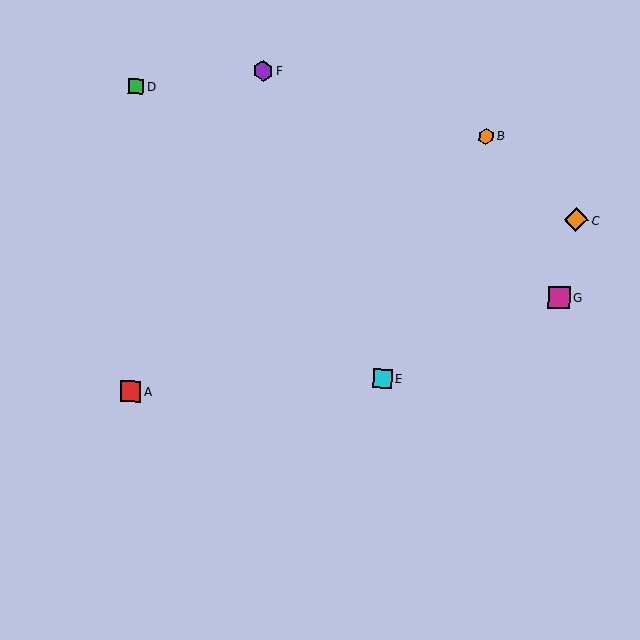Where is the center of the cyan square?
The center of the cyan square is at (382, 378).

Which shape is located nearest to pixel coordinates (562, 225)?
The orange diamond (labeled C) at (576, 220) is nearest to that location.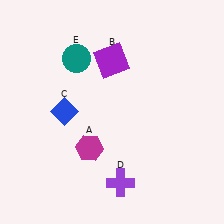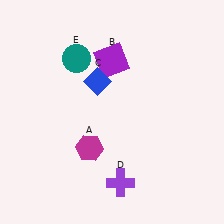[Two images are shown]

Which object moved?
The blue diamond (C) moved right.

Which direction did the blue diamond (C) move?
The blue diamond (C) moved right.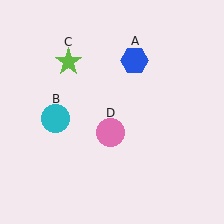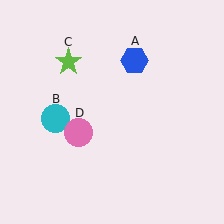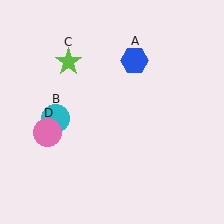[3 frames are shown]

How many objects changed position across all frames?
1 object changed position: pink circle (object D).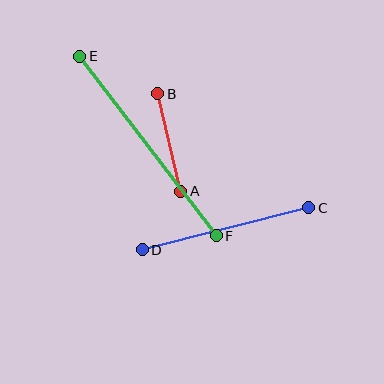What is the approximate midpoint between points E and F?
The midpoint is at approximately (148, 146) pixels.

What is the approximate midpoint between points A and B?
The midpoint is at approximately (169, 143) pixels.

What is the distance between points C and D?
The distance is approximately 172 pixels.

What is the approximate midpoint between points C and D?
The midpoint is at approximately (225, 229) pixels.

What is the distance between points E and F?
The distance is approximately 226 pixels.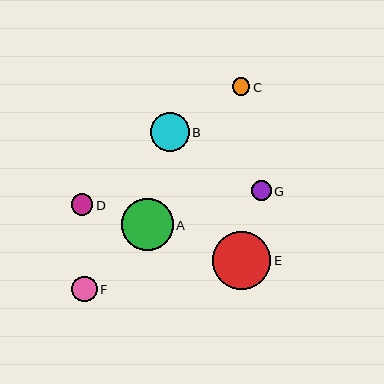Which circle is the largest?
Circle E is the largest with a size of approximately 59 pixels.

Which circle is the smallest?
Circle C is the smallest with a size of approximately 18 pixels.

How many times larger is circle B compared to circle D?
Circle B is approximately 1.8 times the size of circle D.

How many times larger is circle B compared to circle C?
Circle B is approximately 2.2 times the size of circle C.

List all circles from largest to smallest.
From largest to smallest: E, A, B, F, D, G, C.